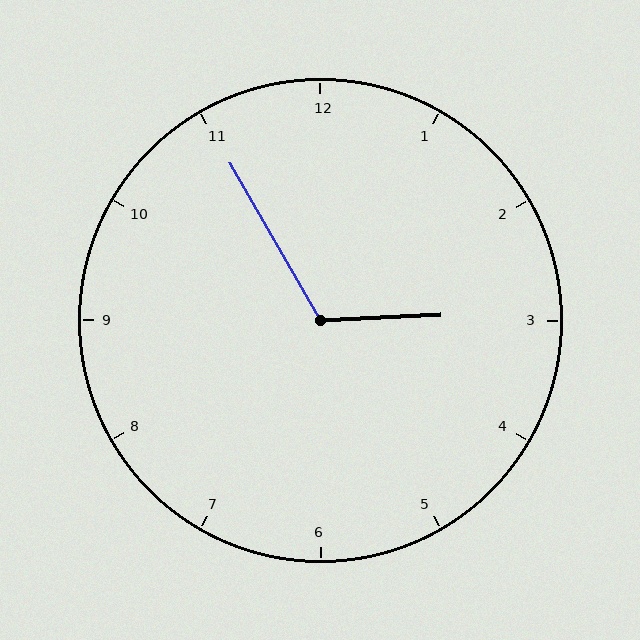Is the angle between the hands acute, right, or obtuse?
It is obtuse.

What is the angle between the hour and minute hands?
Approximately 118 degrees.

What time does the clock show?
2:55.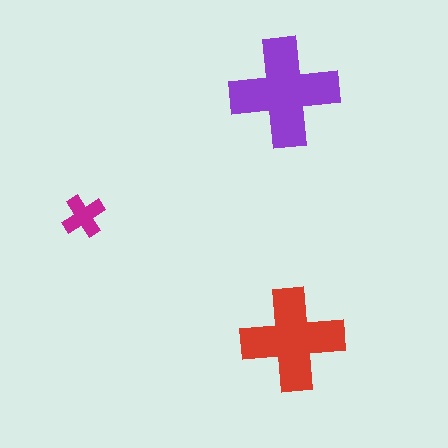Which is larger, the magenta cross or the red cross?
The red one.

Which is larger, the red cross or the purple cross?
The purple one.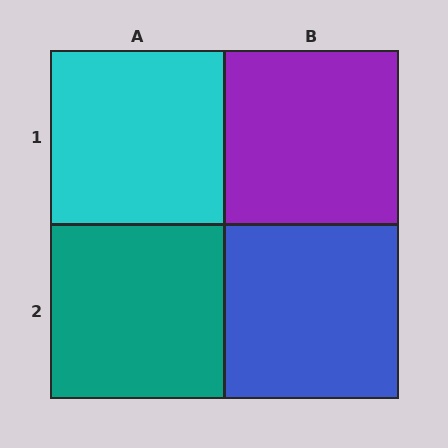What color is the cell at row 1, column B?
Purple.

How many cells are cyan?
1 cell is cyan.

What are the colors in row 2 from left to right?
Teal, blue.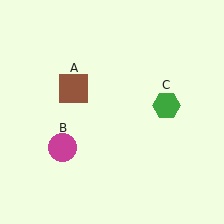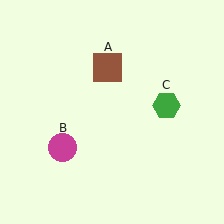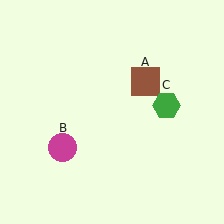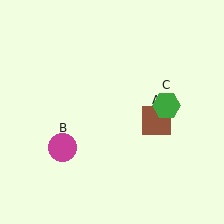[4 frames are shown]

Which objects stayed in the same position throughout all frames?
Magenta circle (object B) and green hexagon (object C) remained stationary.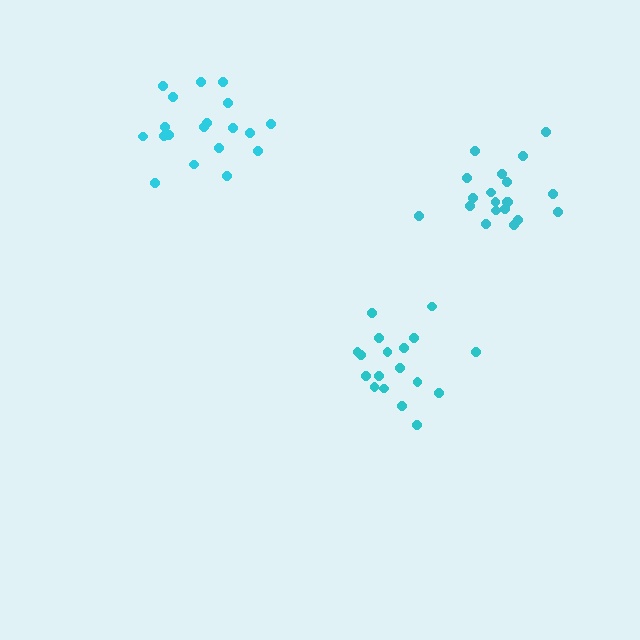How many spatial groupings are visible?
There are 3 spatial groupings.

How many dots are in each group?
Group 1: 18 dots, Group 2: 19 dots, Group 3: 20 dots (57 total).